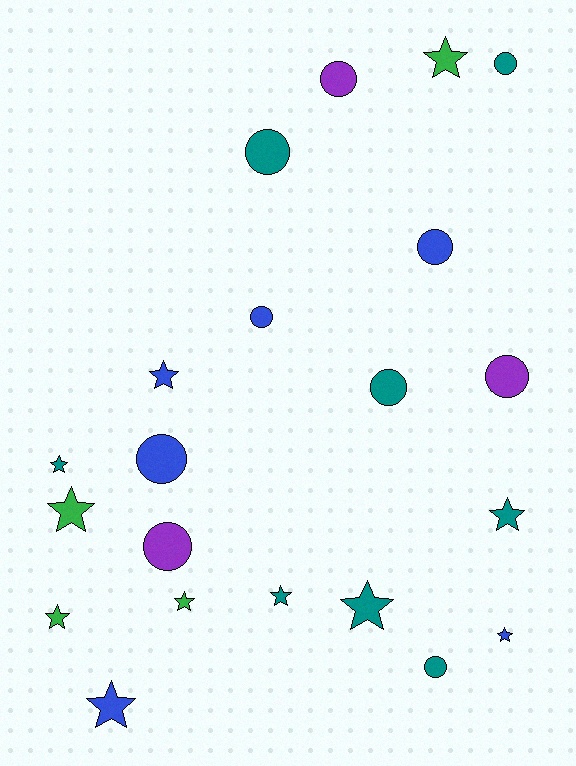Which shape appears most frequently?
Star, with 11 objects.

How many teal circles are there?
There are 4 teal circles.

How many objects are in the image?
There are 21 objects.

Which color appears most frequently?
Teal, with 8 objects.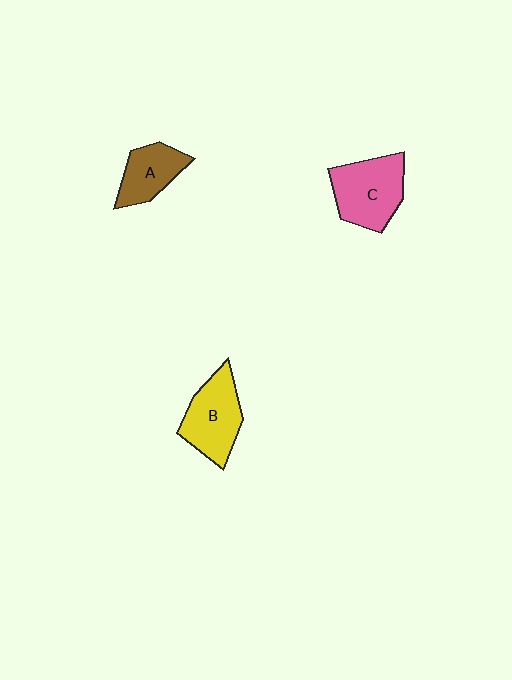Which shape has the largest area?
Shape C (pink).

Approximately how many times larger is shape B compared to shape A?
Approximately 1.4 times.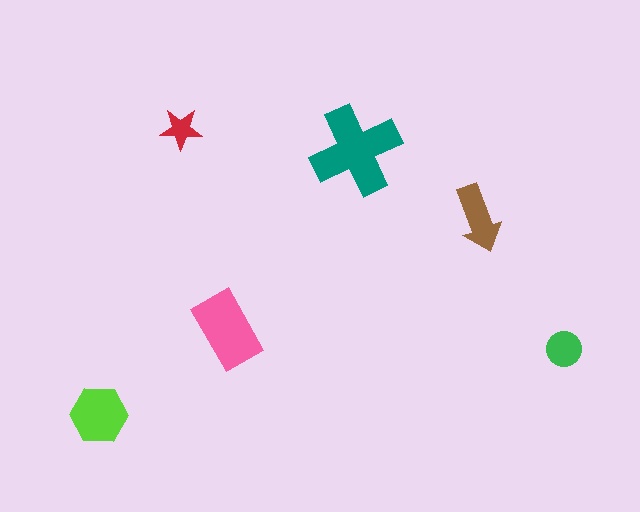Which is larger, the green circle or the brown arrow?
The brown arrow.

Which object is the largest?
The teal cross.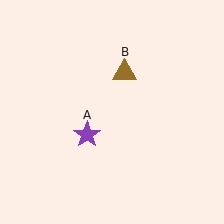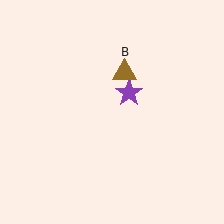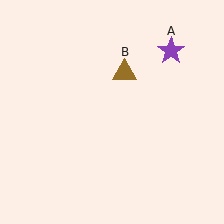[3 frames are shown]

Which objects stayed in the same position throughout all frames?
Brown triangle (object B) remained stationary.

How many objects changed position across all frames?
1 object changed position: purple star (object A).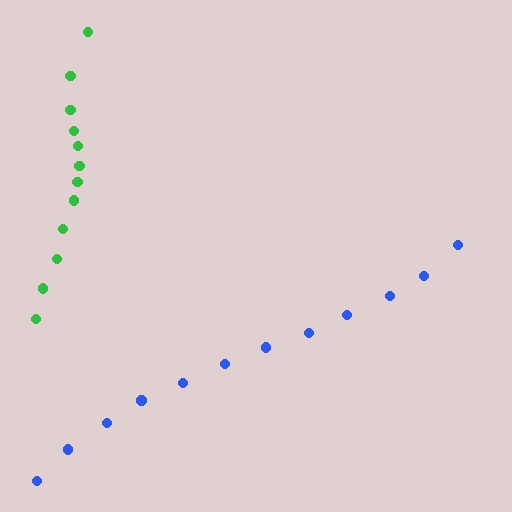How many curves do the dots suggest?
There are 2 distinct paths.